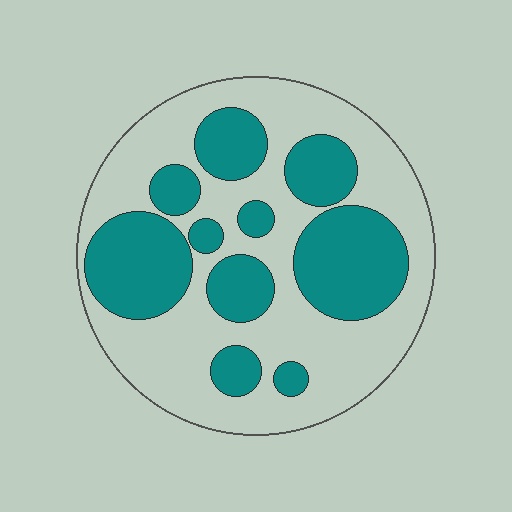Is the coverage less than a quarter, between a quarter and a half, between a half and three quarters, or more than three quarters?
Between a quarter and a half.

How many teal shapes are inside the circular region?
10.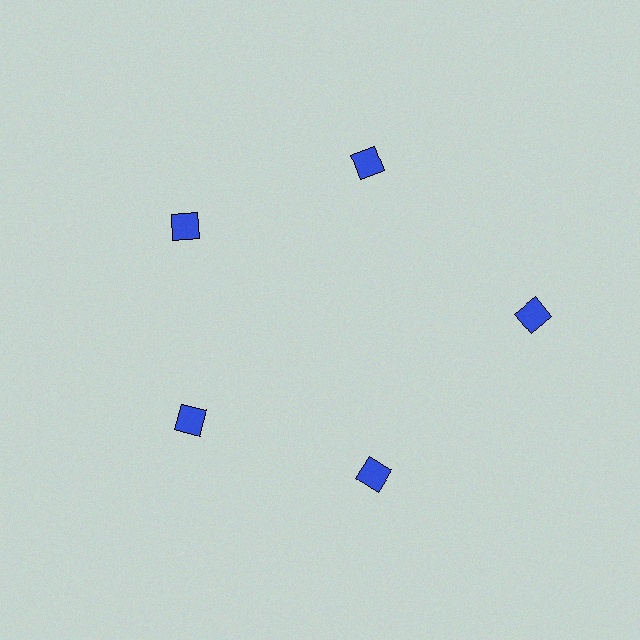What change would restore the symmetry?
The symmetry would be restored by moving it inward, back onto the ring so that all 5 squares sit at equal angles and equal distance from the center.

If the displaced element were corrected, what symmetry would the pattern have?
It would have 5-fold rotational symmetry — the pattern would map onto itself every 72 degrees.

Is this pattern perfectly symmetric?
No. The 5 blue squares are arranged in a ring, but one element near the 3 o'clock position is pushed outward from the center, breaking the 5-fold rotational symmetry.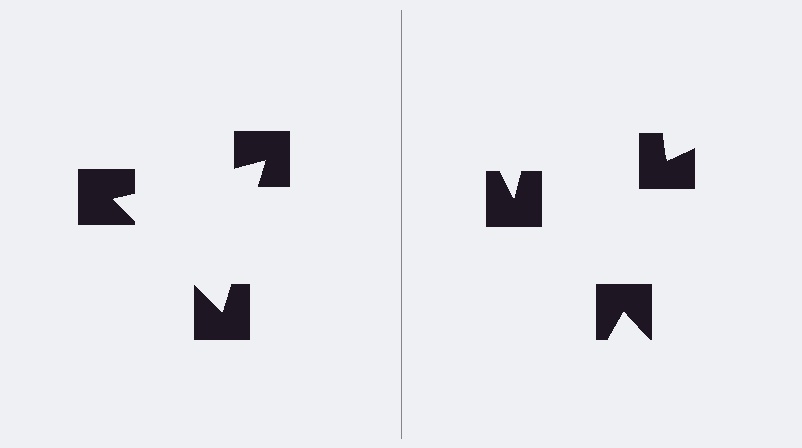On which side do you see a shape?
An illusory triangle appears on the left side. On the right side the wedge cuts are rotated, so no coherent shape forms.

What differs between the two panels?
The notched squares are positioned identically on both sides; only the wedge orientations differ. On the left they align to a triangle; on the right they are misaligned.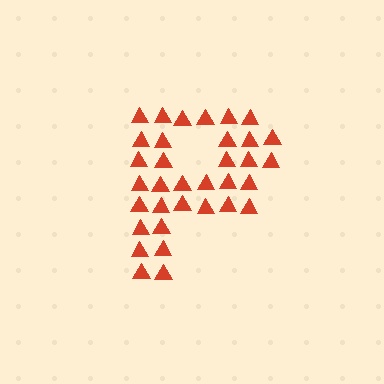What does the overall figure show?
The overall figure shows the letter P.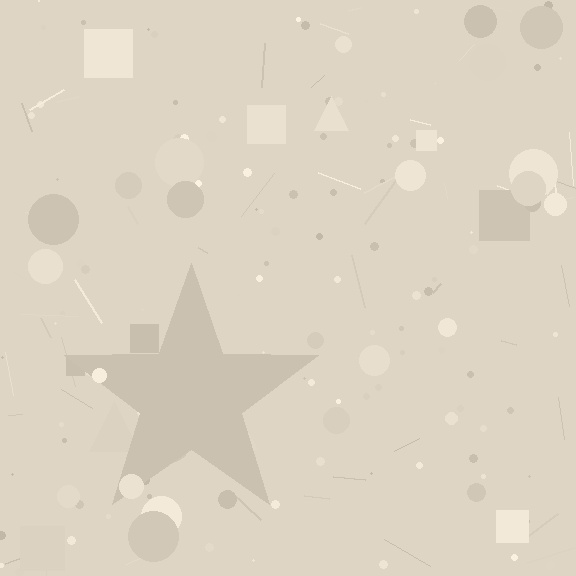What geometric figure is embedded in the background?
A star is embedded in the background.